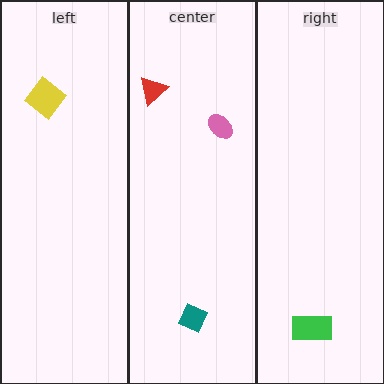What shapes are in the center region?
The red triangle, the pink ellipse, the teal diamond.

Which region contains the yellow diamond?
The left region.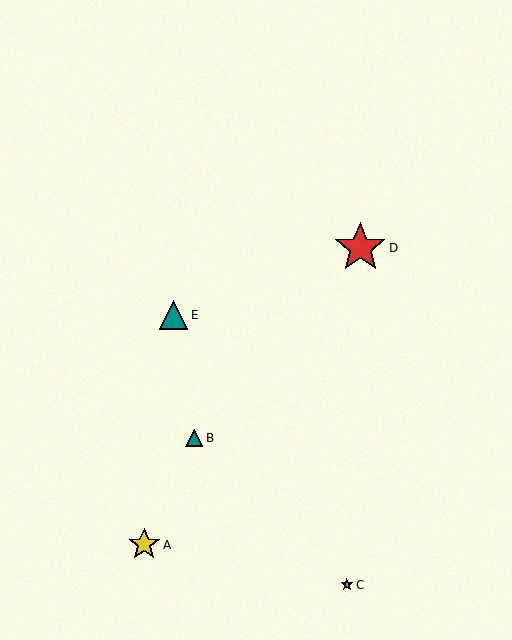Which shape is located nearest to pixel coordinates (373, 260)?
The red star (labeled D) at (360, 248) is nearest to that location.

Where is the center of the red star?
The center of the red star is at (360, 248).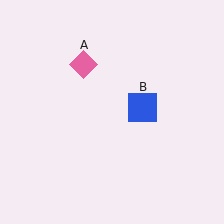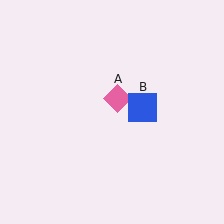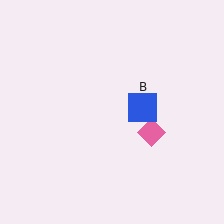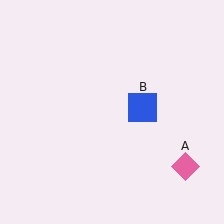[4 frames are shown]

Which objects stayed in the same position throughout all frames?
Blue square (object B) remained stationary.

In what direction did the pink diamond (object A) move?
The pink diamond (object A) moved down and to the right.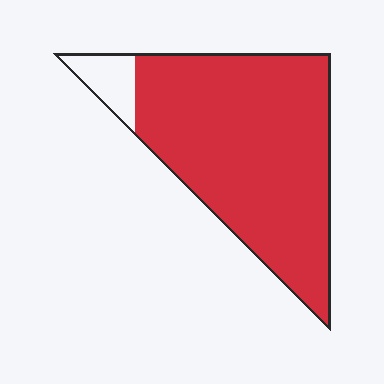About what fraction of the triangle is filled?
About nine tenths (9/10).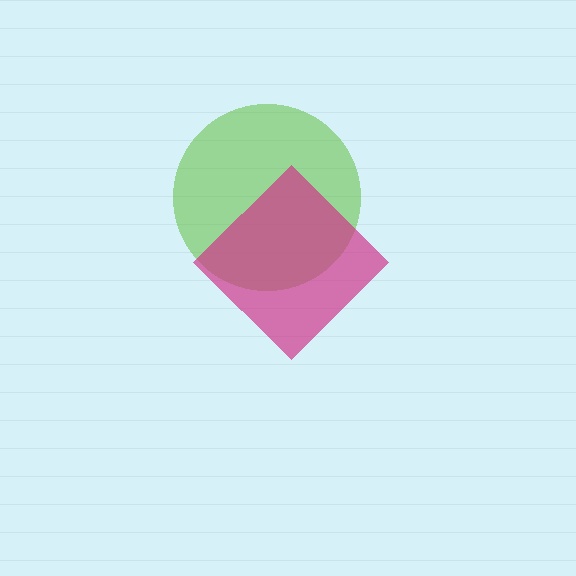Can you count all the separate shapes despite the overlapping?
Yes, there are 2 separate shapes.